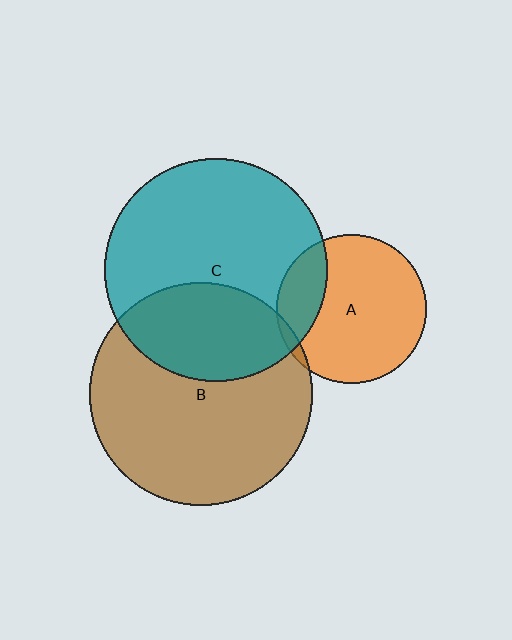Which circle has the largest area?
Circle B (brown).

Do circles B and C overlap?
Yes.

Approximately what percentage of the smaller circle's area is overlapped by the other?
Approximately 35%.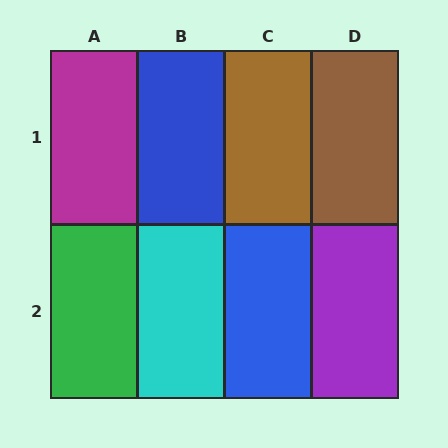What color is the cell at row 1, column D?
Brown.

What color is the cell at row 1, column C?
Brown.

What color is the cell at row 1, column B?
Blue.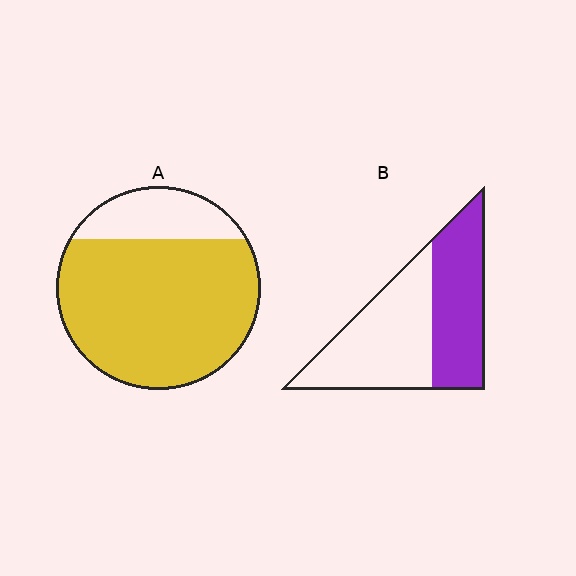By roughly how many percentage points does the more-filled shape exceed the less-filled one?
By roughly 35 percentage points (A over B).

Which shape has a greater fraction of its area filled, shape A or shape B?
Shape A.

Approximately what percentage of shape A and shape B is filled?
A is approximately 80% and B is approximately 45%.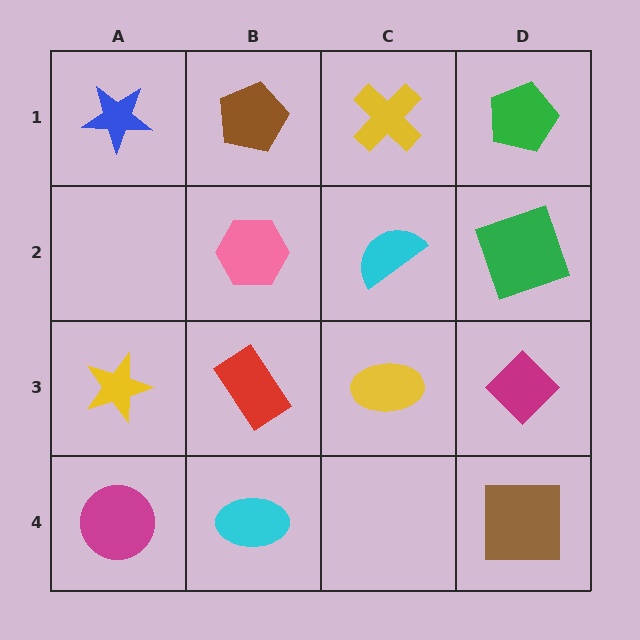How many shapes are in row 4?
3 shapes.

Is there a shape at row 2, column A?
No, that cell is empty.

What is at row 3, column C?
A yellow ellipse.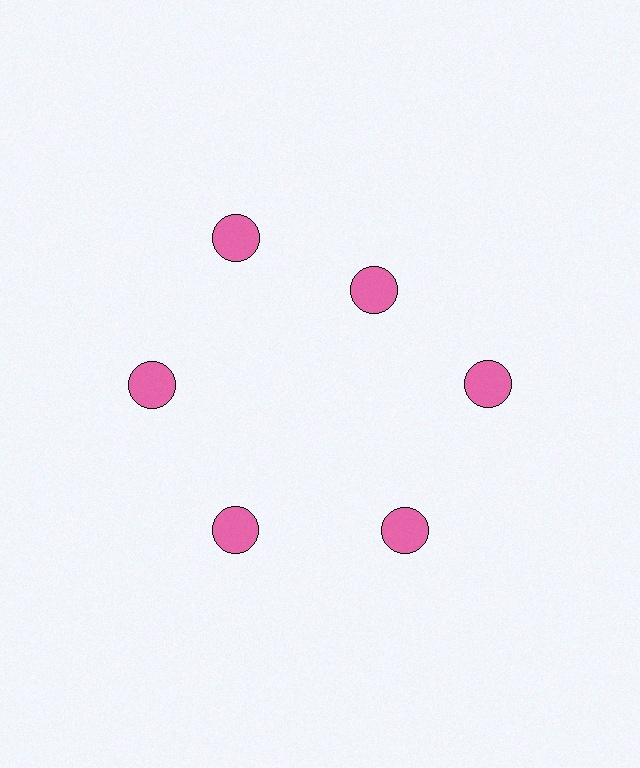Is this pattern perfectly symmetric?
No. The 6 pink circles are arranged in a ring, but one element near the 1 o'clock position is pulled inward toward the center, breaking the 6-fold rotational symmetry.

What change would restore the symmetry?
The symmetry would be restored by moving it outward, back onto the ring so that all 6 circles sit at equal angles and equal distance from the center.